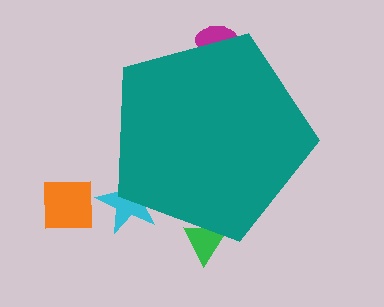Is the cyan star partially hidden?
Yes, the cyan star is partially hidden behind the teal pentagon.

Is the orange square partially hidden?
No, the orange square is fully visible.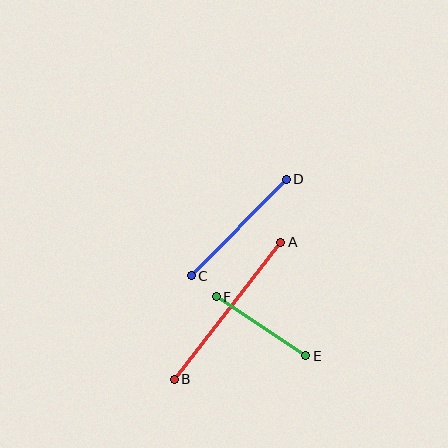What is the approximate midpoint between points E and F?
The midpoint is at approximately (261, 326) pixels.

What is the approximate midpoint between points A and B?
The midpoint is at approximately (227, 311) pixels.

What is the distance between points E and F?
The distance is approximately 107 pixels.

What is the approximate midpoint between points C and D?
The midpoint is at approximately (239, 228) pixels.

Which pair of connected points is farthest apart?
Points A and B are farthest apart.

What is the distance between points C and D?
The distance is approximately 135 pixels.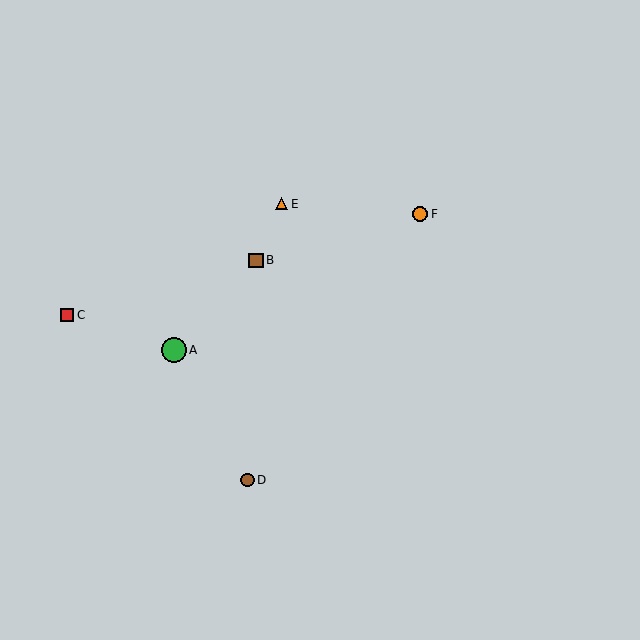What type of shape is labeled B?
Shape B is a brown square.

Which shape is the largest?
The green circle (labeled A) is the largest.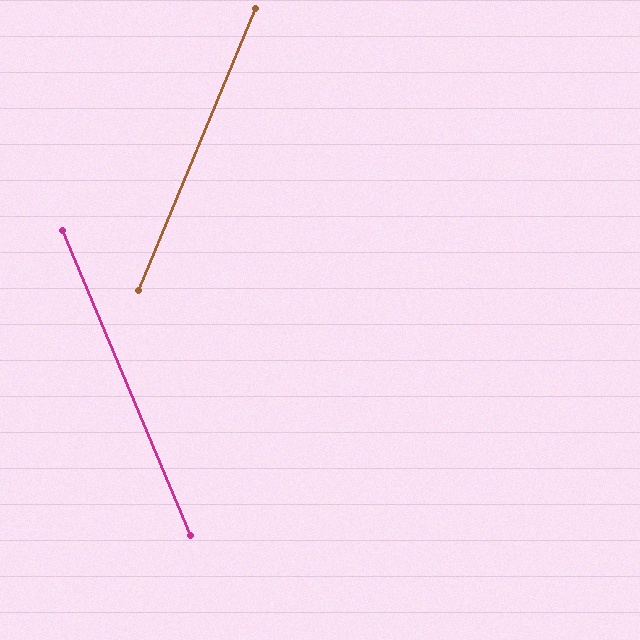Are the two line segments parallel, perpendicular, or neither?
Neither parallel nor perpendicular — they differ by about 45°.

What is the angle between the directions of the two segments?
Approximately 45 degrees.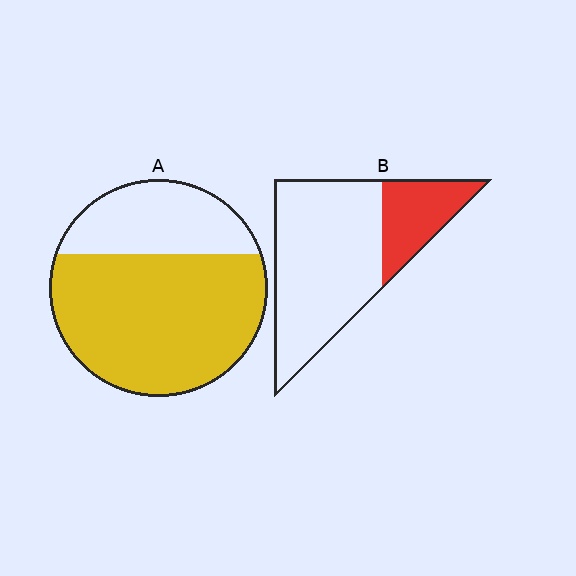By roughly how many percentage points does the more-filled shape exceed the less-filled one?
By roughly 45 percentage points (A over B).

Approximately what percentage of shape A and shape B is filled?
A is approximately 70% and B is approximately 25%.